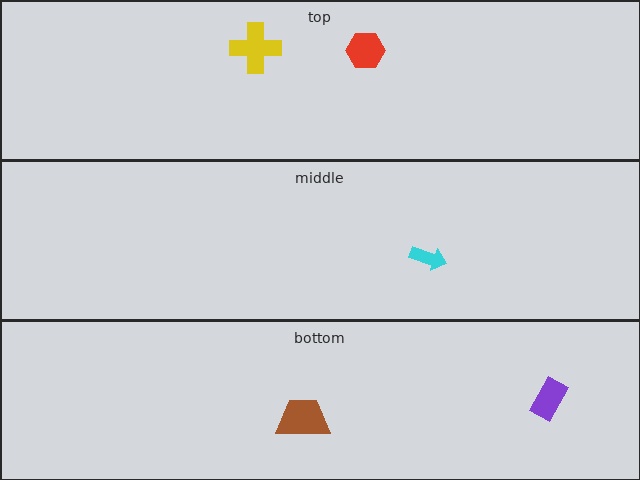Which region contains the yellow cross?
The top region.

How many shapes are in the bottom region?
2.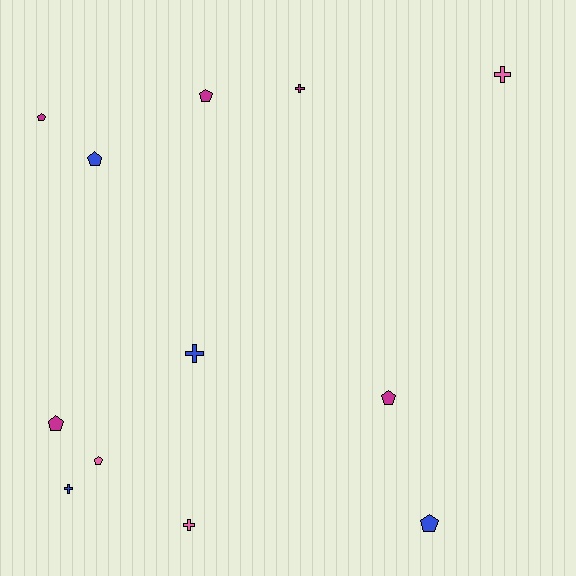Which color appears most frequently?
Magenta, with 5 objects.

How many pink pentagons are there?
There is 1 pink pentagon.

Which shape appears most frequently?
Pentagon, with 7 objects.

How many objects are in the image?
There are 12 objects.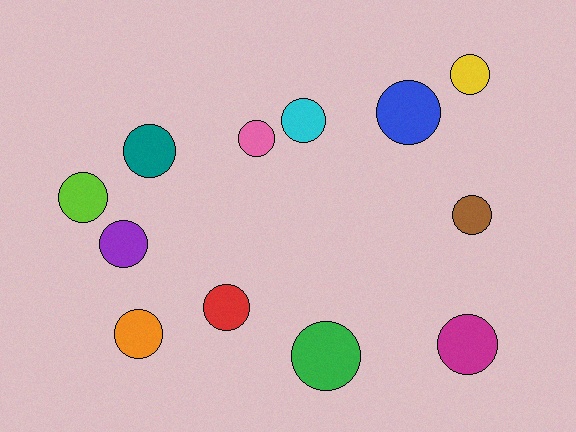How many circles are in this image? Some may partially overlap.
There are 12 circles.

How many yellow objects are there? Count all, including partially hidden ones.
There is 1 yellow object.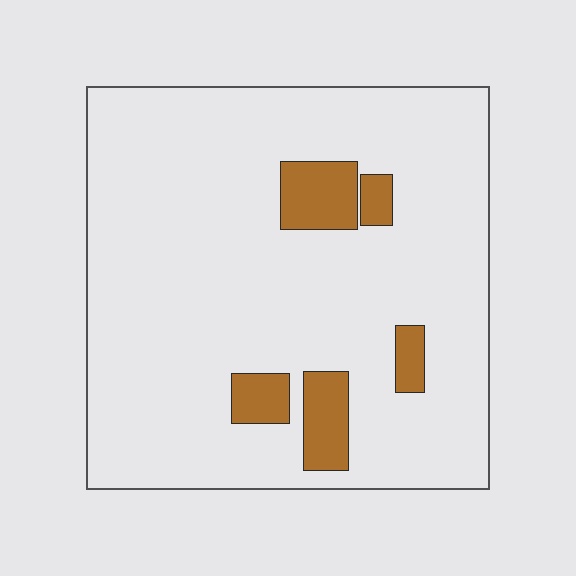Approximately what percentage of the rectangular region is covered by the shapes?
Approximately 10%.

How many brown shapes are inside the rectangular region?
5.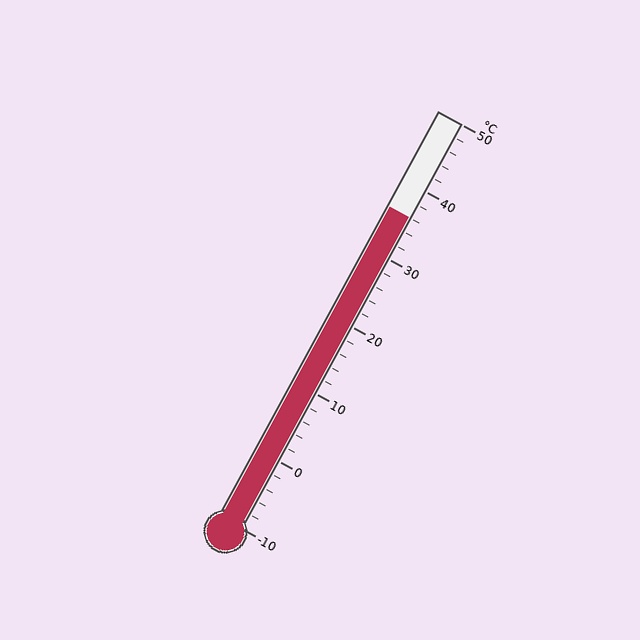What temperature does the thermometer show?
The thermometer shows approximately 36°C.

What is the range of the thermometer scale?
The thermometer scale ranges from -10°C to 50°C.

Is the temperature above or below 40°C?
The temperature is below 40°C.